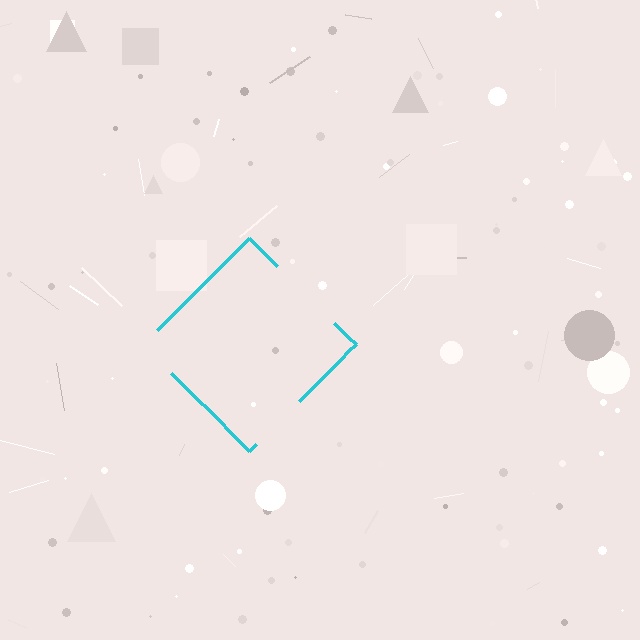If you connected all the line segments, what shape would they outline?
They would outline a diamond.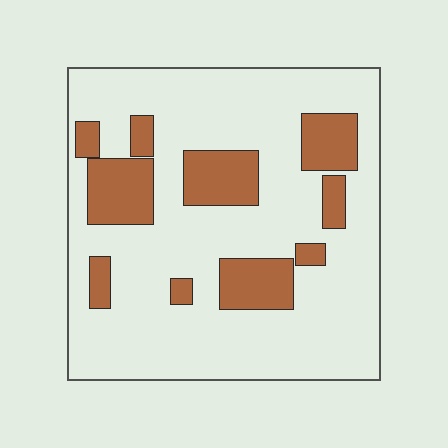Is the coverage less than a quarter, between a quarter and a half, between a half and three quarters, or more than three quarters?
Less than a quarter.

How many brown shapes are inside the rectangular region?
10.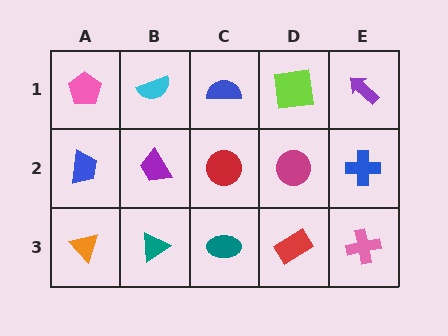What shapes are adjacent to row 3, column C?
A red circle (row 2, column C), a teal triangle (row 3, column B), a red rectangle (row 3, column D).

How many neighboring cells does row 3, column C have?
3.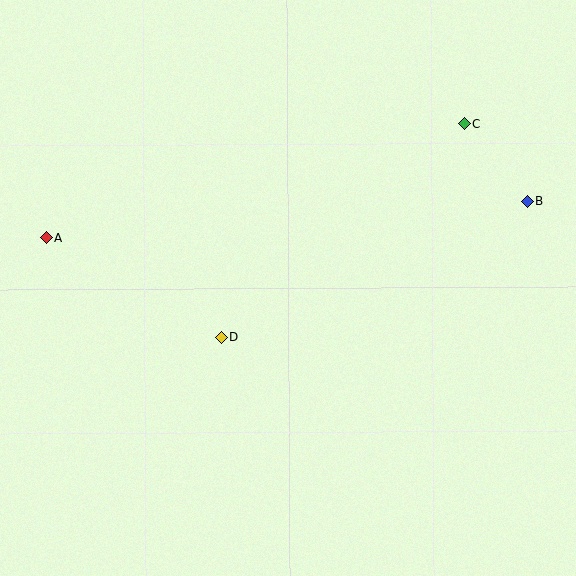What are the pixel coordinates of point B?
Point B is at (527, 201).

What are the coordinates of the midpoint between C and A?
The midpoint between C and A is at (255, 181).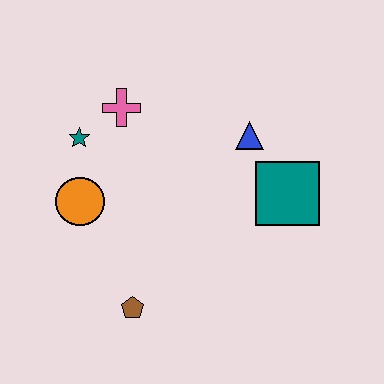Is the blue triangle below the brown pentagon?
No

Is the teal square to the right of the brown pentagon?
Yes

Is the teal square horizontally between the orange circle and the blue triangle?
No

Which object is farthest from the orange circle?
The teal square is farthest from the orange circle.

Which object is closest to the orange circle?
The teal star is closest to the orange circle.